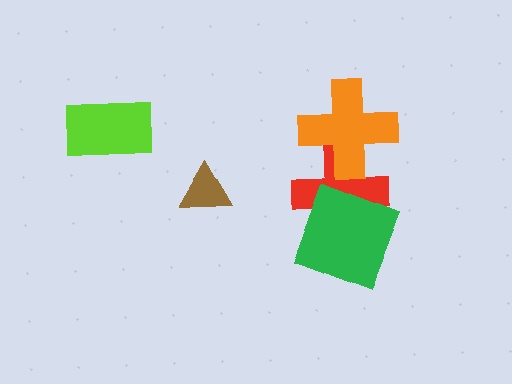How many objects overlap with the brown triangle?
0 objects overlap with the brown triangle.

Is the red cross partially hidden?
Yes, it is partially covered by another shape.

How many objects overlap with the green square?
1 object overlaps with the green square.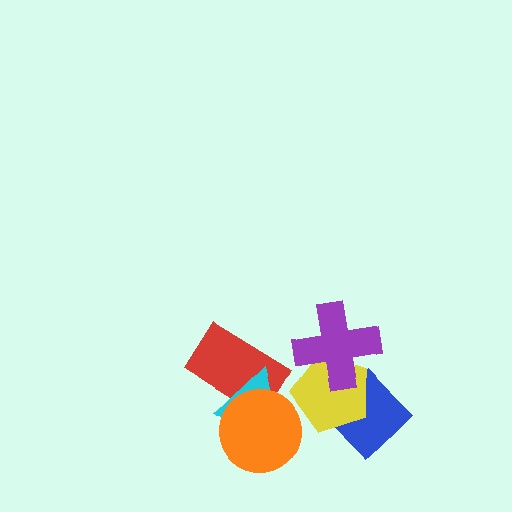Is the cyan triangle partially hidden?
Yes, it is partially covered by another shape.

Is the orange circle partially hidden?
No, no other shape covers it.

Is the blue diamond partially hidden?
Yes, it is partially covered by another shape.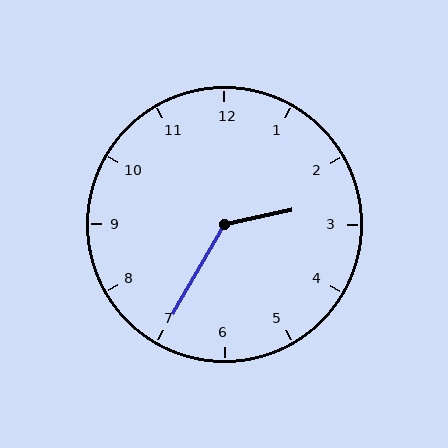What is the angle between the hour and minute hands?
Approximately 132 degrees.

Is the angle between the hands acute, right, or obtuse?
It is obtuse.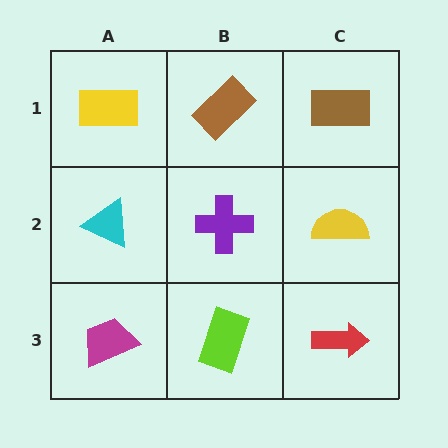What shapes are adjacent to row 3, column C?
A yellow semicircle (row 2, column C), a lime rectangle (row 3, column B).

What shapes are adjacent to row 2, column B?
A brown rectangle (row 1, column B), a lime rectangle (row 3, column B), a cyan triangle (row 2, column A), a yellow semicircle (row 2, column C).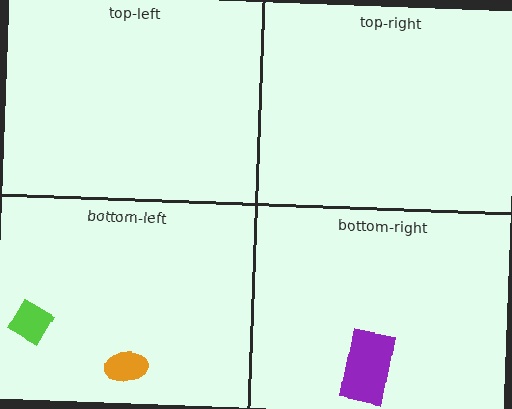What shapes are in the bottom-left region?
The orange ellipse, the lime diamond.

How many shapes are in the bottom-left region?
2.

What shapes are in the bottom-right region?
The purple rectangle.